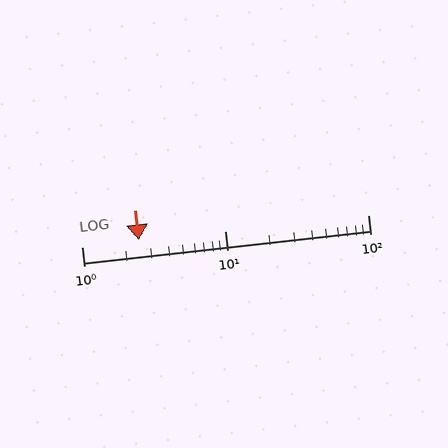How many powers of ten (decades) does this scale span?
The scale spans 2 decades, from 1 to 100.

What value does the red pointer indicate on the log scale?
The pointer indicates approximately 2.5.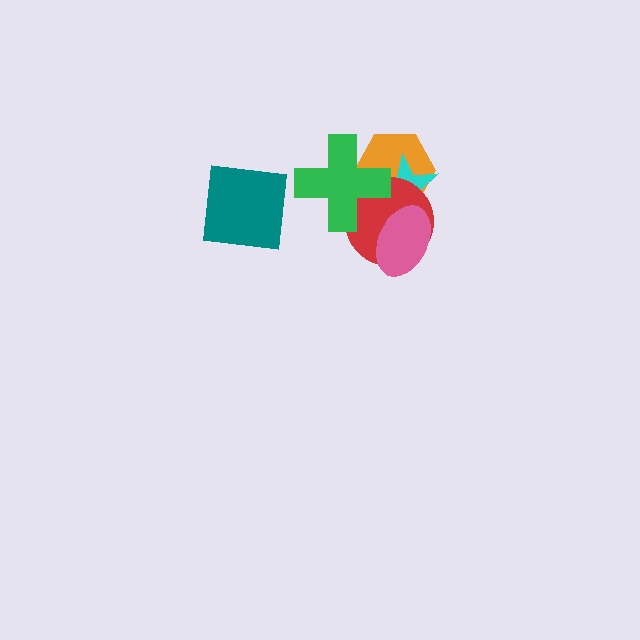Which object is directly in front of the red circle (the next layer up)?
The pink ellipse is directly in front of the red circle.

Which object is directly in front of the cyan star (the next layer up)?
The red circle is directly in front of the cyan star.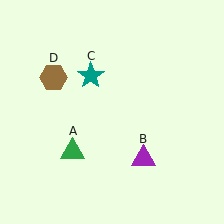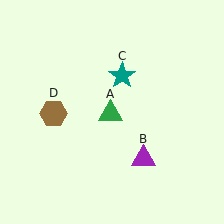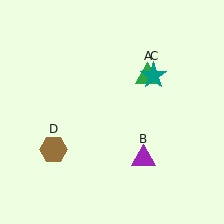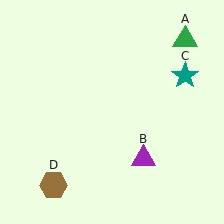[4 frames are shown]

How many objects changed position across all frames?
3 objects changed position: green triangle (object A), teal star (object C), brown hexagon (object D).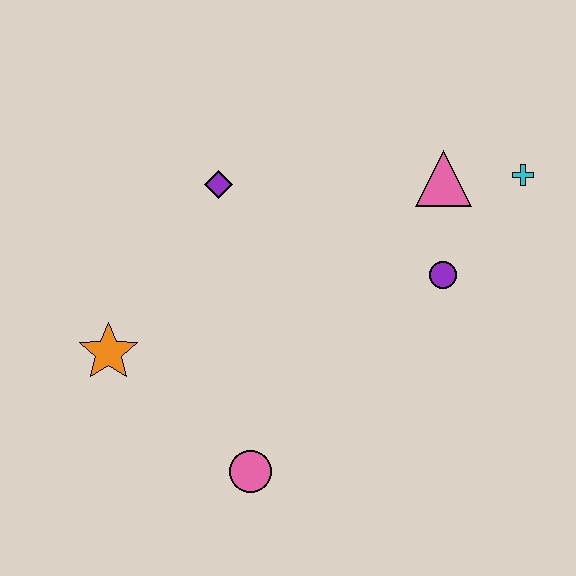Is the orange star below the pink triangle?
Yes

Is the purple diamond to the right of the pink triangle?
No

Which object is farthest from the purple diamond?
The cyan cross is farthest from the purple diamond.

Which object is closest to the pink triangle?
The cyan cross is closest to the pink triangle.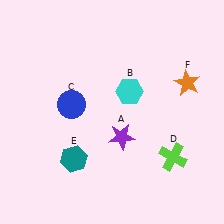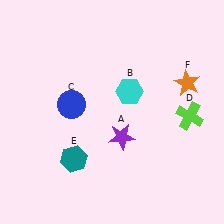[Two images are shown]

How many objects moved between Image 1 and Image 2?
1 object moved between the two images.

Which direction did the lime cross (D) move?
The lime cross (D) moved up.